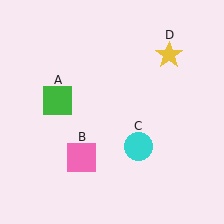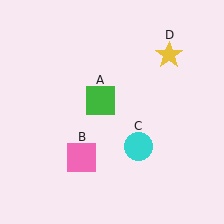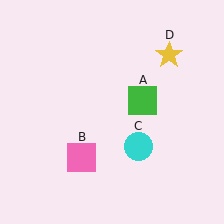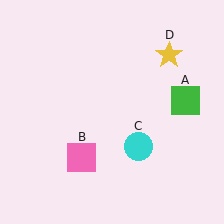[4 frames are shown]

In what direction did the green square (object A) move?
The green square (object A) moved right.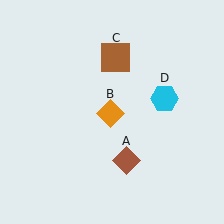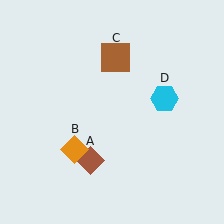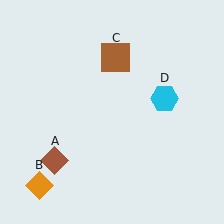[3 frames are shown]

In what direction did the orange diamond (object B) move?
The orange diamond (object B) moved down and to the left.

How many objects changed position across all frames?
2 objects changed position: brown diamond (object A), orange diamond (object B).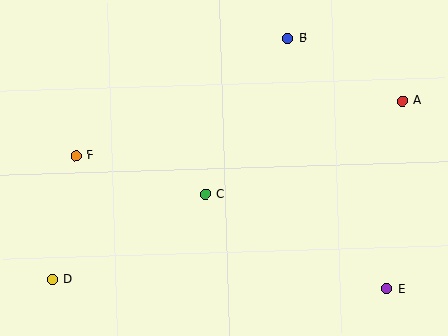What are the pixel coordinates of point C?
Point C is at (205, 194).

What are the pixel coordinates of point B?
Point B is at (288, 38).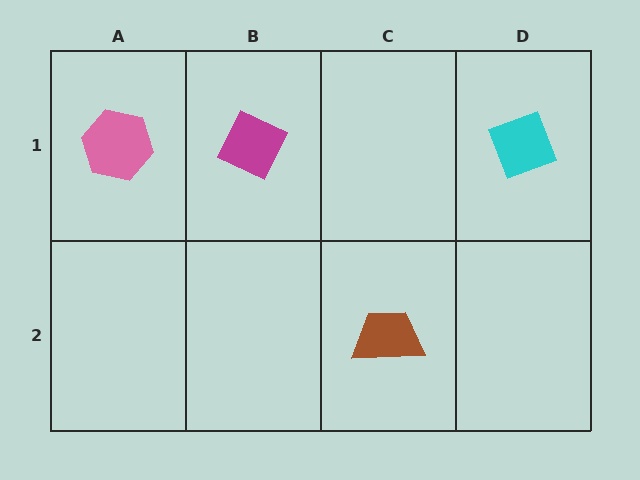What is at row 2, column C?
A brown trapezoid.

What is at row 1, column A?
A pink hexagon.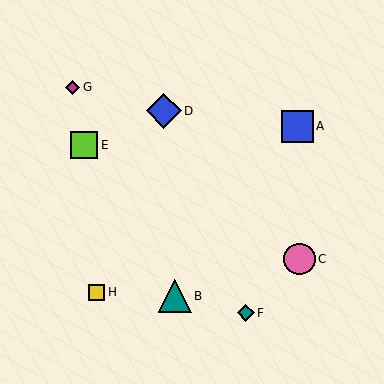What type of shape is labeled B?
Shape B is a teal triangle.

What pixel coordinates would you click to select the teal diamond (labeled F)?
Click at (246, 313) to select the teal diamond F.